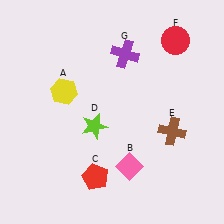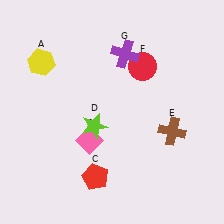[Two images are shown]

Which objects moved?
The objects that moved are: the yellow hexagon (A), the pink diamond (B), the red circle (F).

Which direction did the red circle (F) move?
The red circle (F) moved left.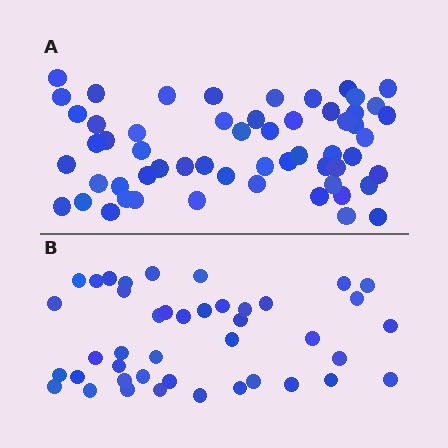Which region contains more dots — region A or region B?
Region A (the top region) has more dots.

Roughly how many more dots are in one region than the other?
Region A has approximately 15 more dots than region B.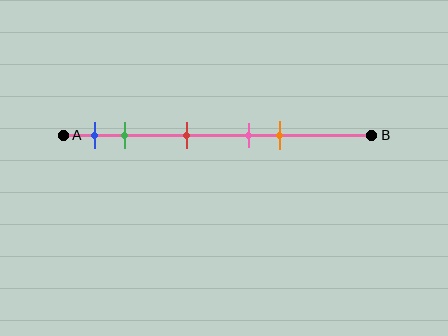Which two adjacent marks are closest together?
The pink and orange marks are the closest adjacent pair.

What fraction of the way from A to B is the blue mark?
The blue mark is approximately 10% (0.1) of the way from A to B.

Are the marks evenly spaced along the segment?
No, the marks are not evenly spaced.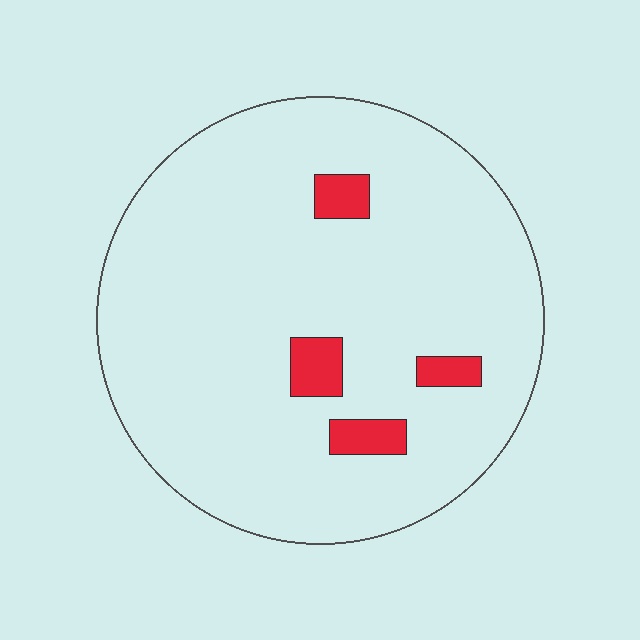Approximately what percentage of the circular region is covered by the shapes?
Approximately 5%.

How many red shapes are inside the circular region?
4.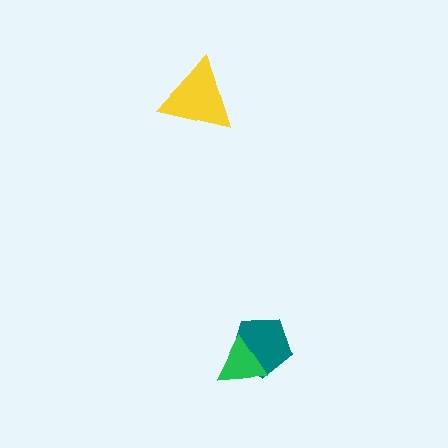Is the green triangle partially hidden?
No, no other shape covers it.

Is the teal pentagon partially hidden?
Yes, it is partially covered by another shape.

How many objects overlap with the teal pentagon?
1 object overlaps with the teal pentagon.